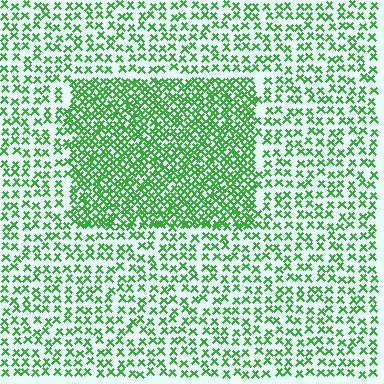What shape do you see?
I see a rectangle.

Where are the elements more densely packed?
The elements are more densely packed inside the rectangle boundary.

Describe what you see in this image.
The image contains small green elements arranged at two different densities. A rectangle-shaped region is visible where the elements are more densely packed than the surrounding area.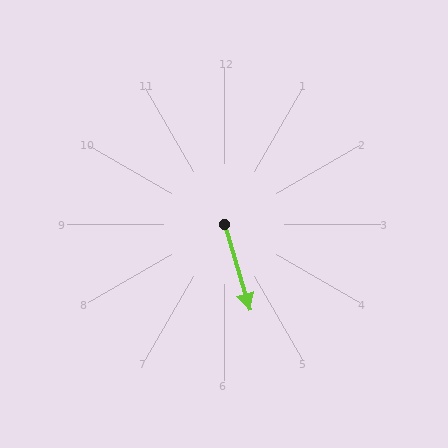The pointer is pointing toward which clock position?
Roughly 5 o'clock.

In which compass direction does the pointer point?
South.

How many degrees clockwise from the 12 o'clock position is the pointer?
Approximately 163 degrees.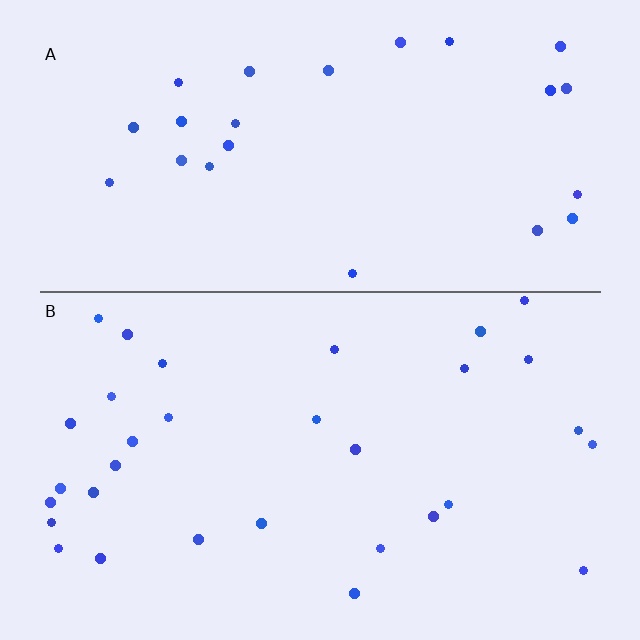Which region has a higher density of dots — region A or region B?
B (the bottom).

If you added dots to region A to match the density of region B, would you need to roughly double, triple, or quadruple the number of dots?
Approximately double.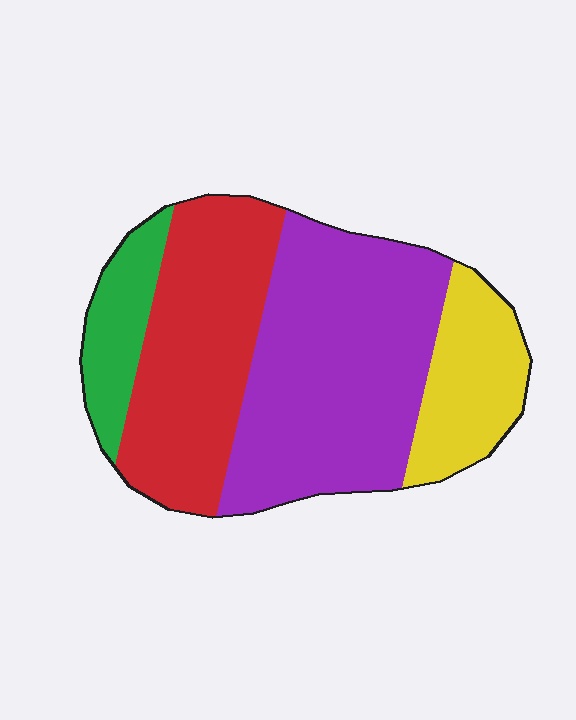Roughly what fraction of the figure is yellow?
Yellow covers 16% of the figure.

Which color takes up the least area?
Green, at roughly 10%.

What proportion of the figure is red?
Red takes up about one third (1/3) of the figure.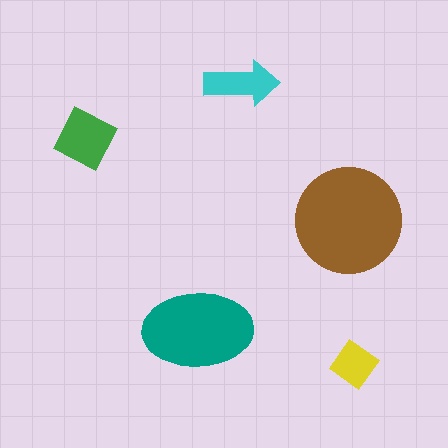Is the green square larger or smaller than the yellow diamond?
Larger.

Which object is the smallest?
The yellow diamond.